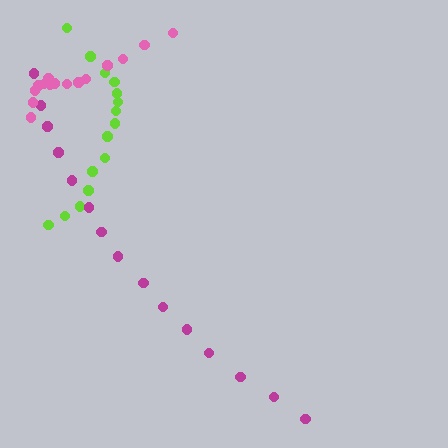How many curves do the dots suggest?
There are 3 distinct paths.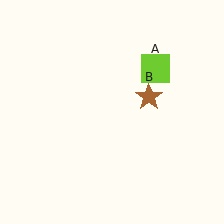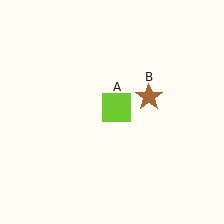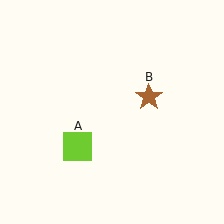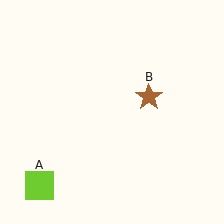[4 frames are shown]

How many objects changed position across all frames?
1 object changed position: lime square (object A).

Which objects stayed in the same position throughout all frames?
Brown star (object B) remained stationary.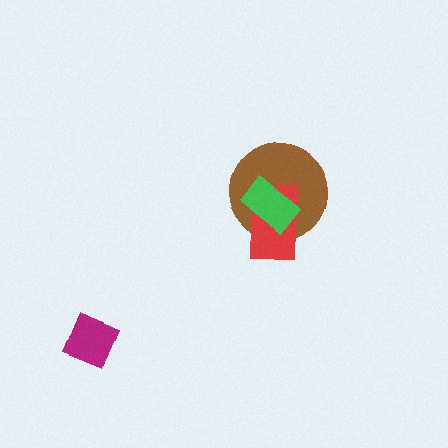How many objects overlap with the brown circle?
2 objects overlap with the brown circle.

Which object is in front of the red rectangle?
The green rectangle is in front of the red rectangle.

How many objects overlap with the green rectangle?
2 objects overlap with the green rectangle.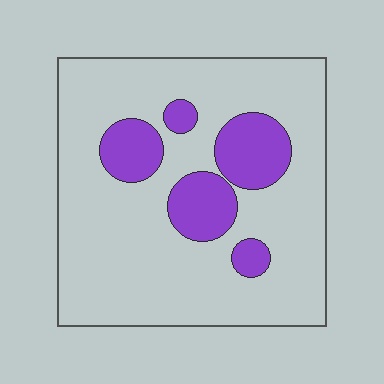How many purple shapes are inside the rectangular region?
5.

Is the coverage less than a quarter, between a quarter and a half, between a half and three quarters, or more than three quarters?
Less than a quarter.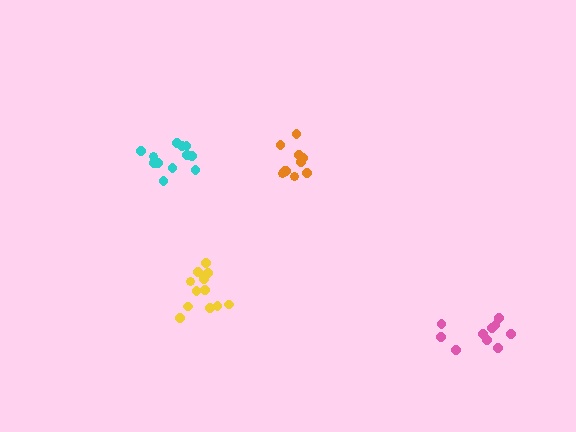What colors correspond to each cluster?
The clusters are colored: cyan, orange, yellow, pink.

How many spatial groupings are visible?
There are 4 spatial groupings.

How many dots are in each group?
Group 1: 12 dots, Group 2: 10 dots, Group 3: 12 dots, Group 4: 10 dots (44 total).